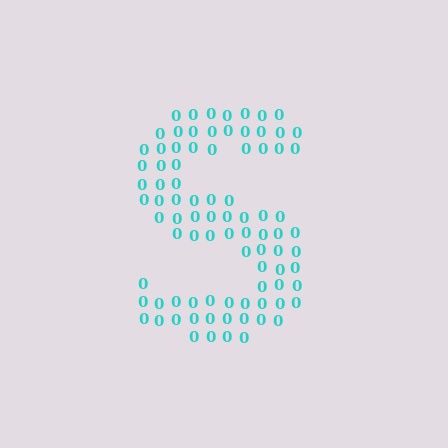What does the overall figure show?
The overall figure shows the letter S.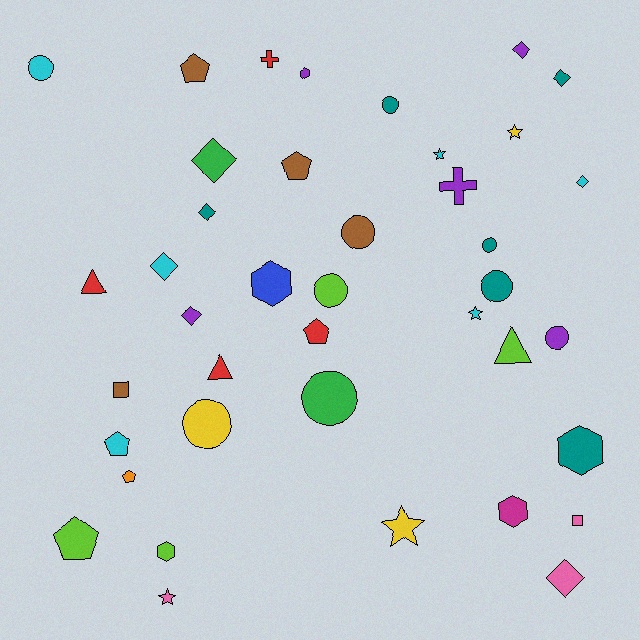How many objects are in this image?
There are 40 objects.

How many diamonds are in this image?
There are 8 diamonds.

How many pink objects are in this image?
There are 3 pink objects.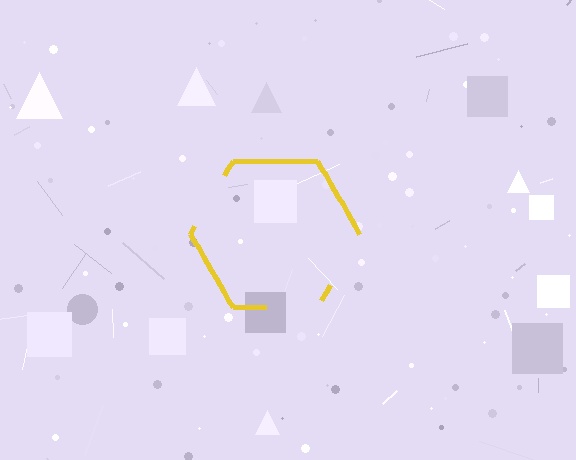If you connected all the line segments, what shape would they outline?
They would outline a hexagon.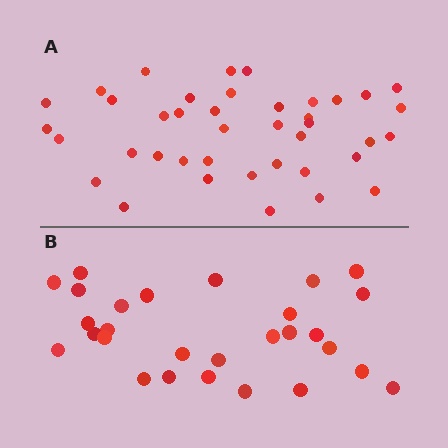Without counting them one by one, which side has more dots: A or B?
Region A (the top region) has more dots.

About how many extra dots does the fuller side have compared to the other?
Region A has roughly 12 or so more dots than region B.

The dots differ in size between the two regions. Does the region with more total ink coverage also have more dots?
No. Region B has more total ink coverage because its dots are larger, but region A actually contains more individual dots. Total area can be misleading — the number of items is what matters here.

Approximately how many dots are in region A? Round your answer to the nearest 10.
About 40 dots.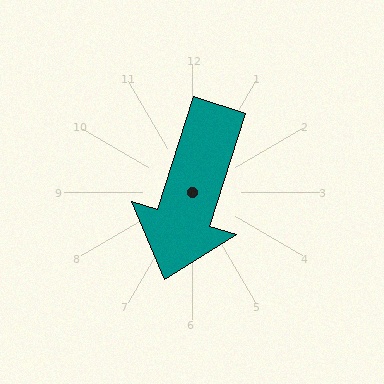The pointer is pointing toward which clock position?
Roughly 7 o'clock.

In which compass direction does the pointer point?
South.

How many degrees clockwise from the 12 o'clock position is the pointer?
Approximately 197 degrees.